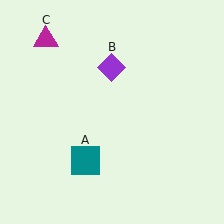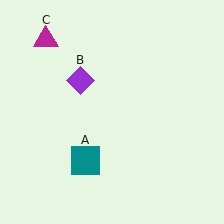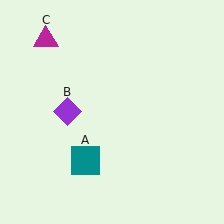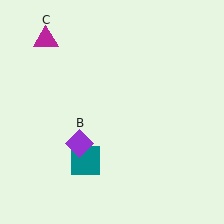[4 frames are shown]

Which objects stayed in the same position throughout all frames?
Teal square (object A) and magenta triangle (object C) remained stationary.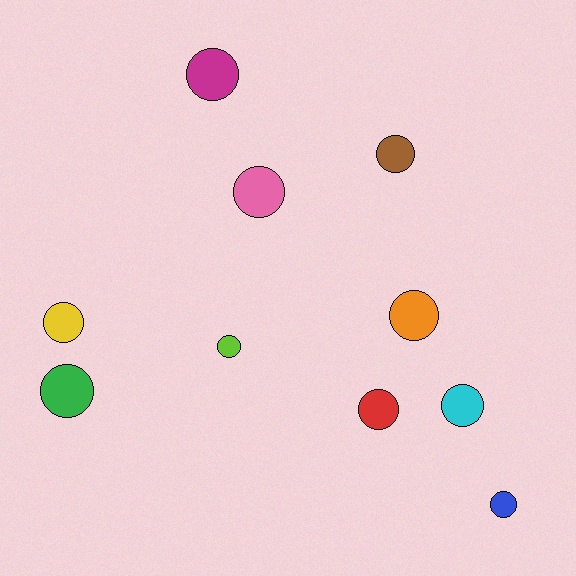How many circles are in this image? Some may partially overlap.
There are 10 circles.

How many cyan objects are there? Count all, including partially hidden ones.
There is 1 cyan object.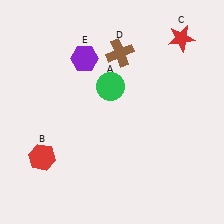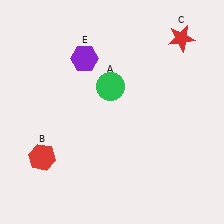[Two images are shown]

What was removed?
The brown cross (D) was removed in Image 2.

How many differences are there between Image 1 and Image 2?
There is 1 difference between the two images.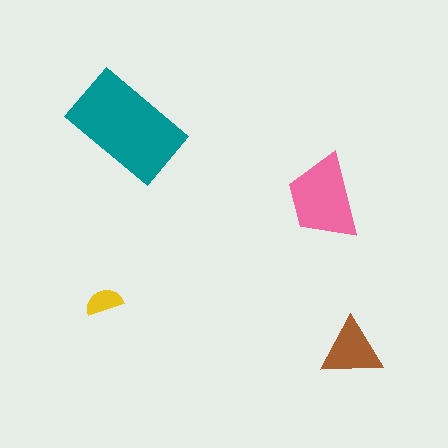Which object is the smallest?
The yellow semicircle.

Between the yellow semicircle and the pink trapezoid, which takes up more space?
The pink trapezoid.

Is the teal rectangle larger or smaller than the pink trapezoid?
Larger.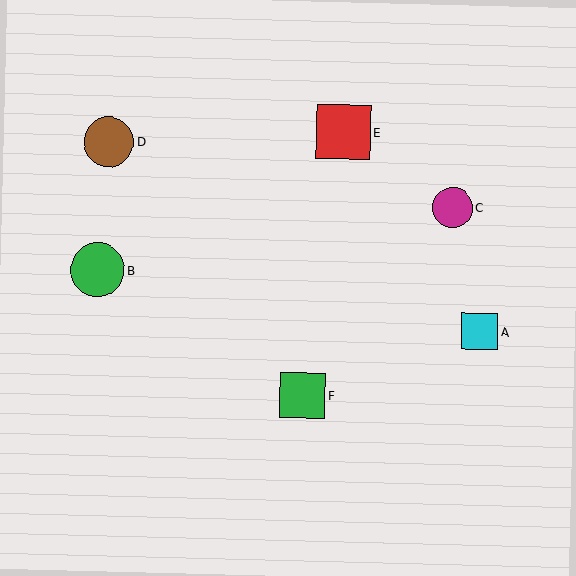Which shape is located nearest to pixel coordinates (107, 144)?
The brown circle (labeled D) at (109, 142) is nearest to that location.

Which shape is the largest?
The green circle (labeled B) is the largest.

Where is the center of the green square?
The center of the green square is at (302, 395).